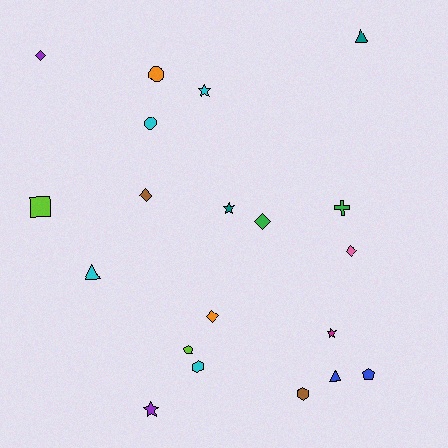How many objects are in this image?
There are 20 objects.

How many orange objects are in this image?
There are 2 orange objects.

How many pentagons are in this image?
There are 2 pentagons.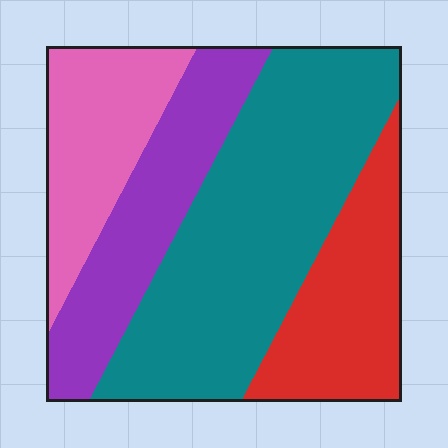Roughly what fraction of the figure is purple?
Purple takes up about one fifth (1/5) of the figure.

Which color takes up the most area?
Teal, at roughly 40%.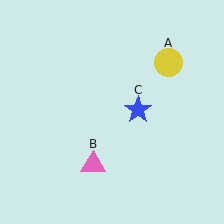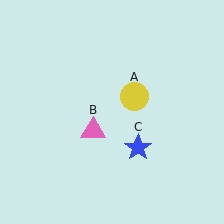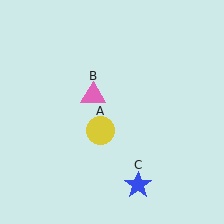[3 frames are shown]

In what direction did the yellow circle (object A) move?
The yellow circle (object A) moved down and to the left.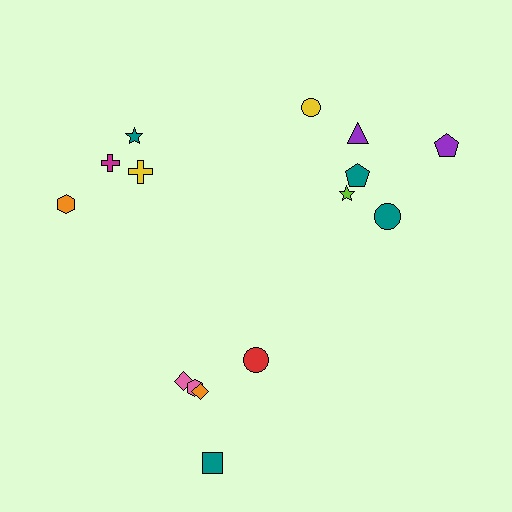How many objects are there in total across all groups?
There are 15 objects.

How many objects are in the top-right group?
There are 6 objects.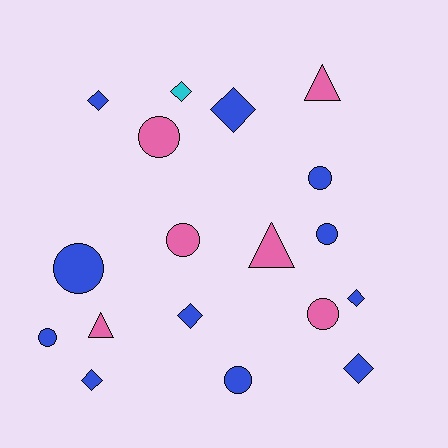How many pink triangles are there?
There are 3 pink triangles.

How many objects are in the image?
There are 18 objects.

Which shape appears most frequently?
Circle, with 8 objects.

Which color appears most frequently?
Blue, with 11 objects.